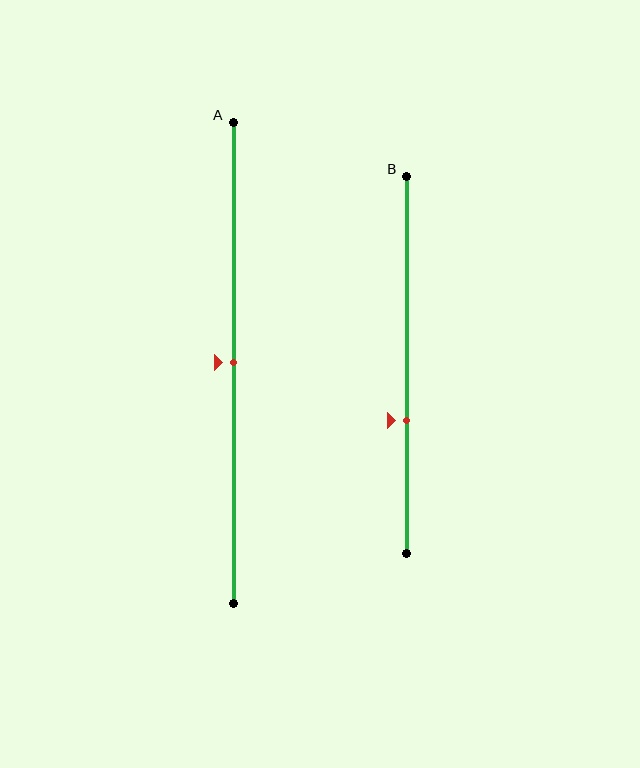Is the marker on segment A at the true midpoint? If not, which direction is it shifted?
Yes, the marker on segment A is at the true midpoint.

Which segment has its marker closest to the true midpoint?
Segment A has its marker closest to the true midpoint.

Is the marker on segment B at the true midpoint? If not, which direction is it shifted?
No, the marker on segment B is shifted downward by about 15% of the segment length.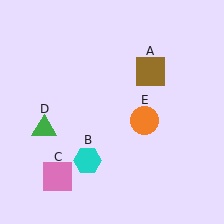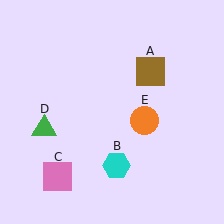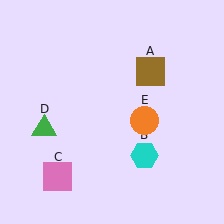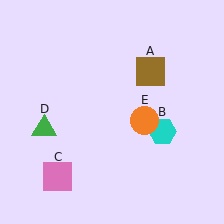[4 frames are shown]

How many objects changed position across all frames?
1 object changed position: cyan hexagon (object B).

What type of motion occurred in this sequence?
The cyan hexagon (object B) rotated counterclockwise around the center of the scene.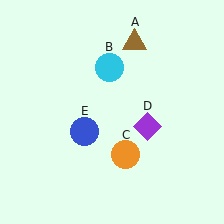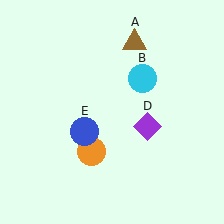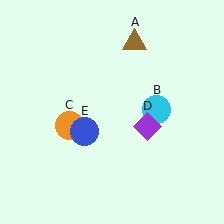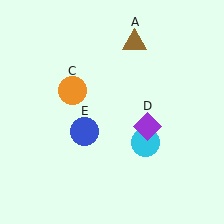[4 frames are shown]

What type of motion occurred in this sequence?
The cyan circle (object B), orange circle (object C) rotated clockwise around the center of the scene.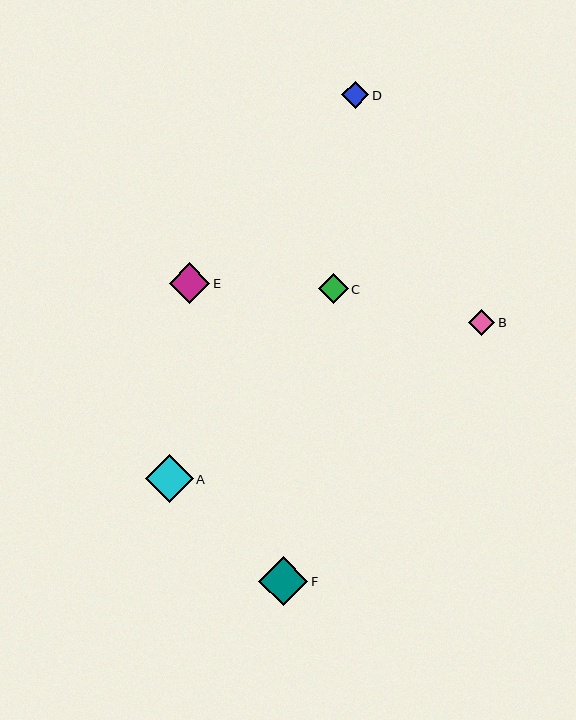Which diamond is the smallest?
Diamond B is the smallest with a size of approximately 26 pixels.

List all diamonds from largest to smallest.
From largest to smallest: F, A, E, C, D, B.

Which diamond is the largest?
Diamond F is the largest with a size of approximately 49 pixels.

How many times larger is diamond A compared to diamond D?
Diamond A is approximately 1.8 times the size of diamond D.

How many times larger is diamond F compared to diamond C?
Diamond F is approximately 1.7 times the size of diamond C.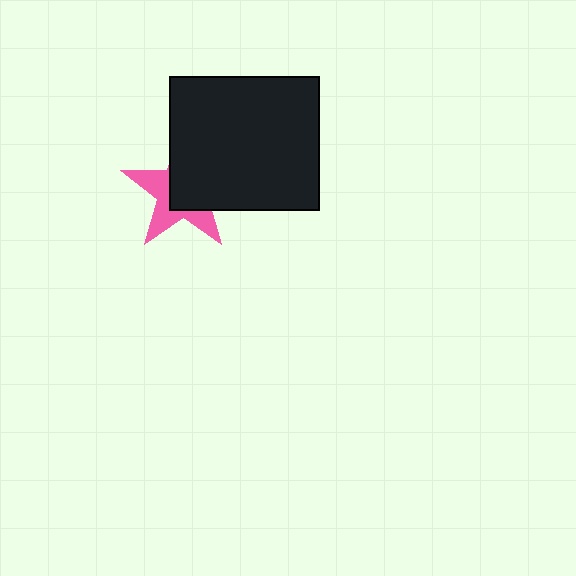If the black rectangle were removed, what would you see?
You would see the complete pink star.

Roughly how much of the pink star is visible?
A small part of it is visible (roughly 44%).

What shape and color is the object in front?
The object in front is a black rectangle.